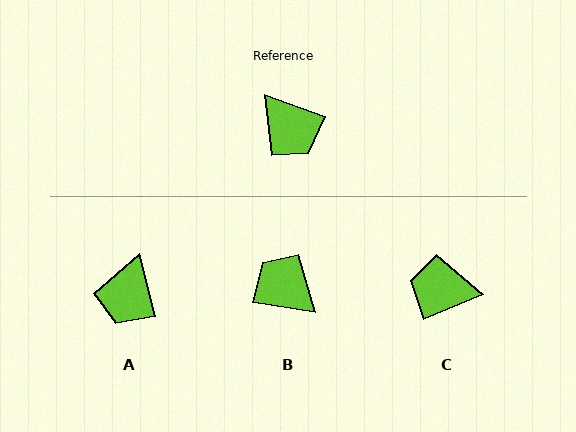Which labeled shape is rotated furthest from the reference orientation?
B, about 170 degrees away.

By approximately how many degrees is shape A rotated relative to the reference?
Approximately 56 degrees clockwise.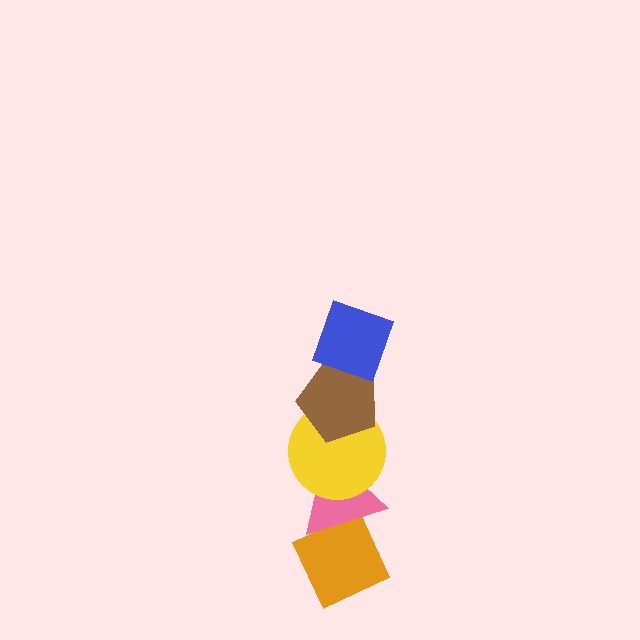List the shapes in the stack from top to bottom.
From top to bottom: the blue diamond, the brown pentagon, the yellow circle, the pink triangle, the orange diamond.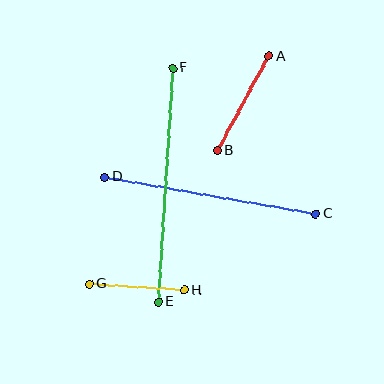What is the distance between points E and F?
The distance is approximately 234 pixels.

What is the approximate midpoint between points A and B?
The midpoint is at approximately (243, 104) pixels.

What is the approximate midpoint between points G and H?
The midpoint is at approximately (137, 287) pixels.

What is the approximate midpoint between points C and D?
The midpoint is at approximately (210, 195) pixels.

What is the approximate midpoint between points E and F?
The midpoint is at approximately (165, 185) pixels.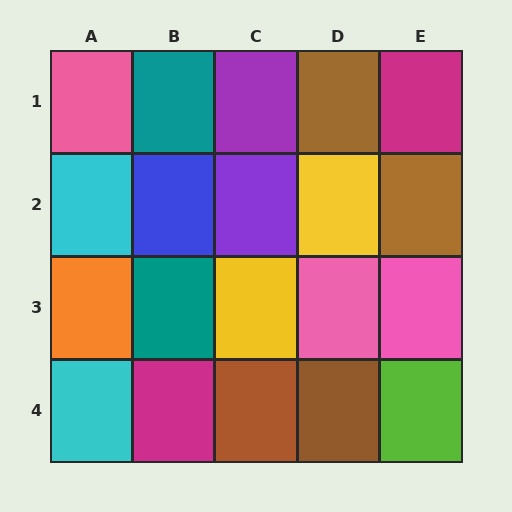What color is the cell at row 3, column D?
Pink.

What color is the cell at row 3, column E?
Pink.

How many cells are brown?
4 cells are brown.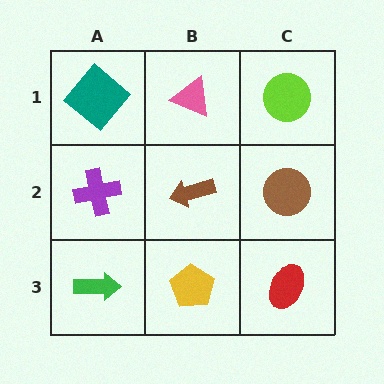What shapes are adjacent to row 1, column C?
A brown circle (row 2, column C), a pink triangle (row 1, column B).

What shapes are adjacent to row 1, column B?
A brown arrow (row 2, column B), a teal diamond (row 1, column A), a lime circle (row 1, column C).